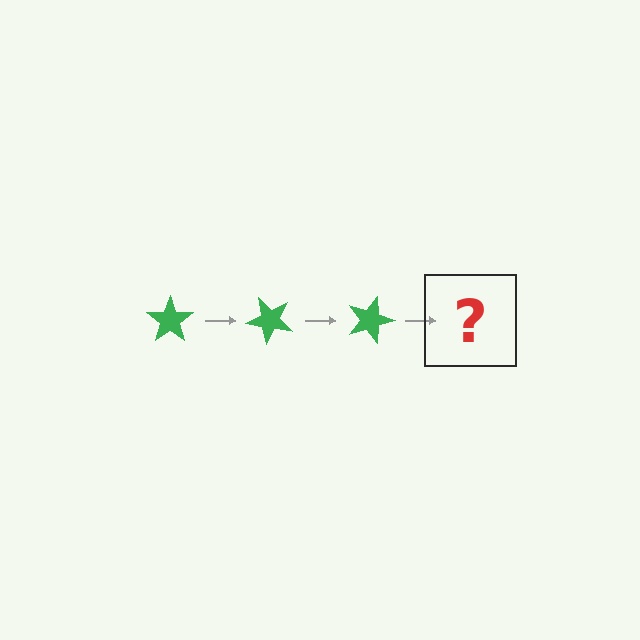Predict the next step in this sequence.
The next step is a green star rotated 135 degrees.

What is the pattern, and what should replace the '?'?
The pattern is that the star rotates 45 degrees each step. The '?' should be a green star rotated 135 degrees.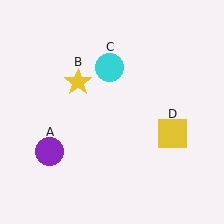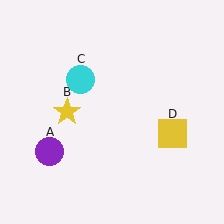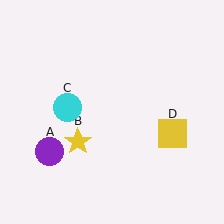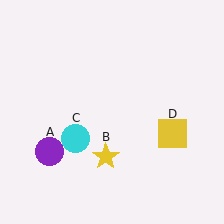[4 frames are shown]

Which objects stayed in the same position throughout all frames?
Purple circle (object A) and yellow square (object D) remained stationary.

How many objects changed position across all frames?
2 objects changed position: yellow star (object B), cyan circle (object C).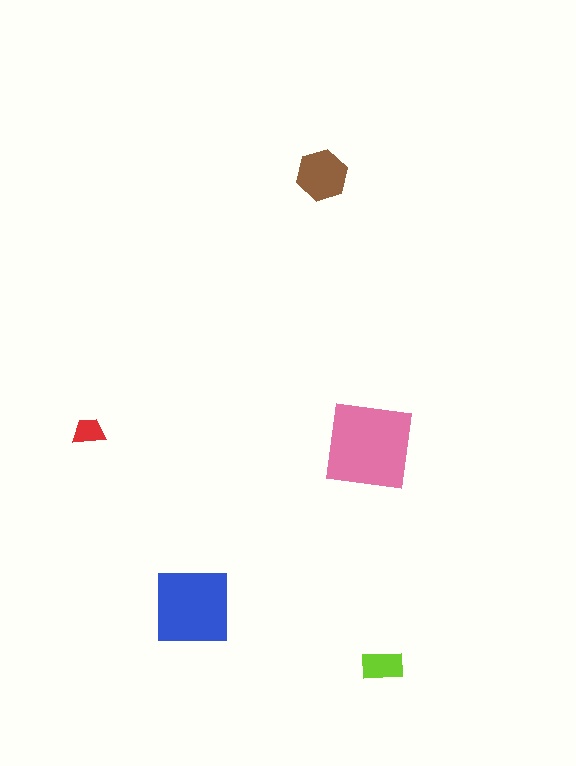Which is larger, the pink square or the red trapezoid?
The pink square.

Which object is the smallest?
The red trapezoid.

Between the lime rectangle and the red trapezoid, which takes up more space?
The lime rectangle.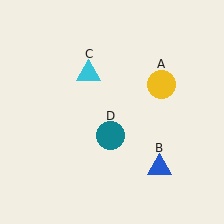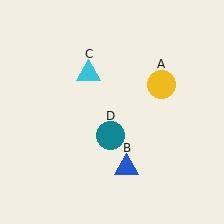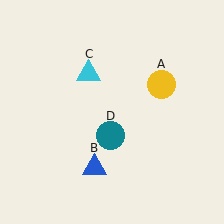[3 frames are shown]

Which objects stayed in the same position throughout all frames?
Yellow circle (object A) and cyan triangle (object C) and teal circle (object D) remained stationary.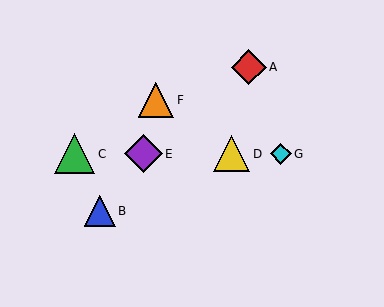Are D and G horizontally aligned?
Yes, both are at y≈154.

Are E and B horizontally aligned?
No, E is at y≈154 and B is at y≈211.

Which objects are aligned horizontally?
Objects C, D, E, G are aligned horizontally.